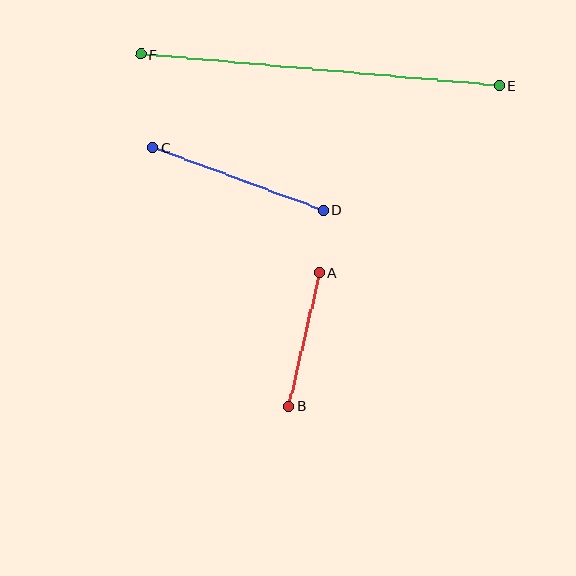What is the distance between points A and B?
The distance is approximately 137 pixels.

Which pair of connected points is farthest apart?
Points E and F are farthest apart.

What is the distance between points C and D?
The distance is approximately 181 pixels.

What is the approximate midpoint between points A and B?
The midpoint is at approximately (304, 339) pixels.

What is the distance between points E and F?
The distance is approximately 360 pixels.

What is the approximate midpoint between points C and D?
The midpoint is at approximately (238, 179) pixels.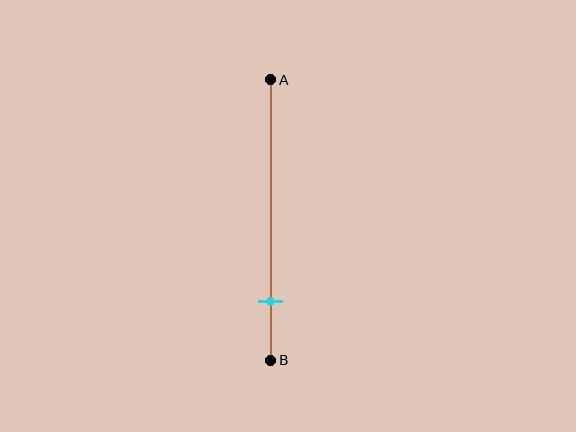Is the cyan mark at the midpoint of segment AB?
No, the mark is at about 80% from A, not at the 50% midpoint.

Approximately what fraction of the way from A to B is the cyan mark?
The cyan mark is approximately 80% of the way from A to B.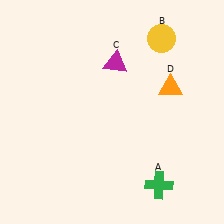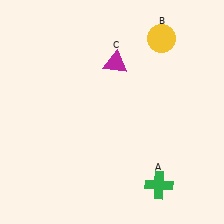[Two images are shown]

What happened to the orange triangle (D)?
The orange triangle (D) was removed in Image 2. It was in the top-right area of Image 1.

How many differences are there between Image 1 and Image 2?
There is 1 difference between the two images.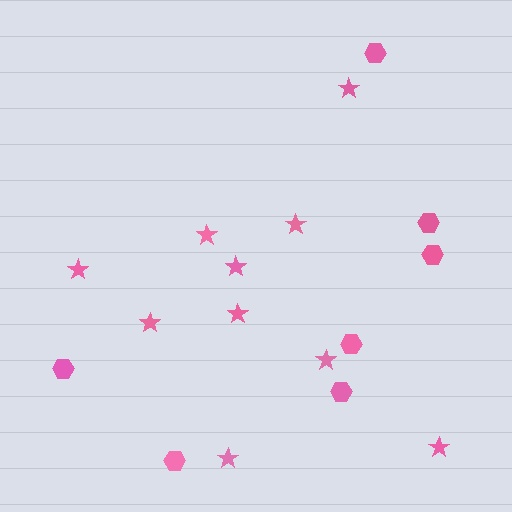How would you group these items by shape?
There are 2 groups: one group of hexagons (7) and one group of stars (10).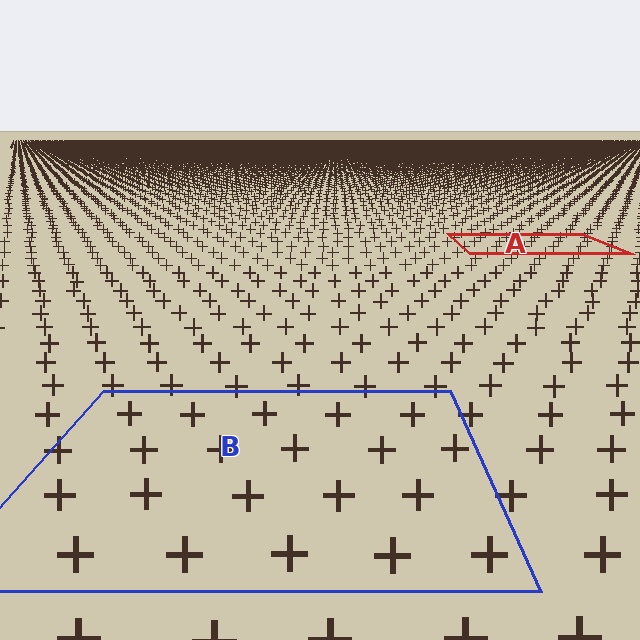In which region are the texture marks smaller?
The texture marks are smaller in region A, because it is farther away.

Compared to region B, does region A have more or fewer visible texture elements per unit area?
Region A has more texture elements per unit area — they are packed more densely because it is farther away.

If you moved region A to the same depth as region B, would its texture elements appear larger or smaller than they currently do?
They would appear larger. At a closer depth, the same texture elements are projected at a bigger on-screen size.